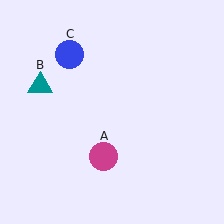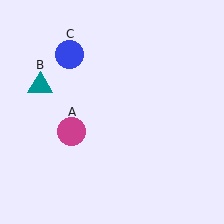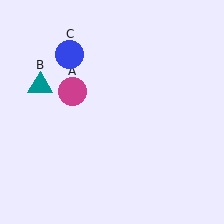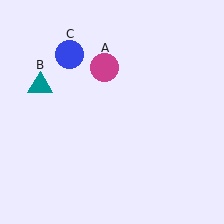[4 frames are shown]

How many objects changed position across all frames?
1 object changed position: magenta circle (object A).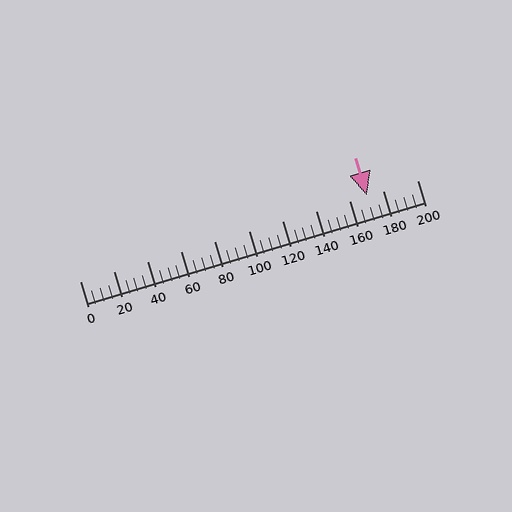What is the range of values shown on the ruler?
The ruler shows values from 0 to 200.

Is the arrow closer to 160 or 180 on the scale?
The arrow is closer to 180.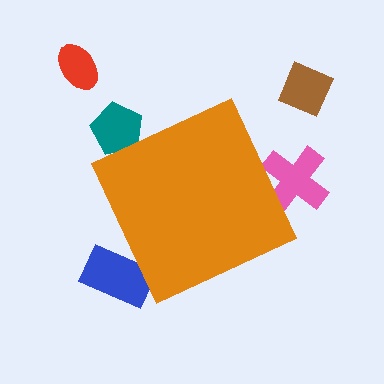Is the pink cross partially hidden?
Yes, the pink cross is partially hidden behind the orange diamond.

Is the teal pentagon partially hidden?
Yes, the teal pentagon is partially hidden behind the orange diamond.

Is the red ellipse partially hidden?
No, the red ellipse is fully visible.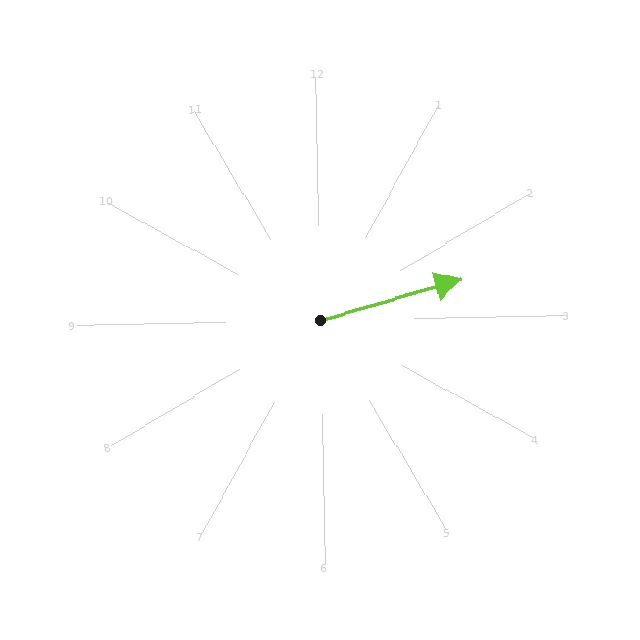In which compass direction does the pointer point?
East.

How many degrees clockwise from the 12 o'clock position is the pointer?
Approximately 75 degrees.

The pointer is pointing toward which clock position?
Roughly 3 o'clock.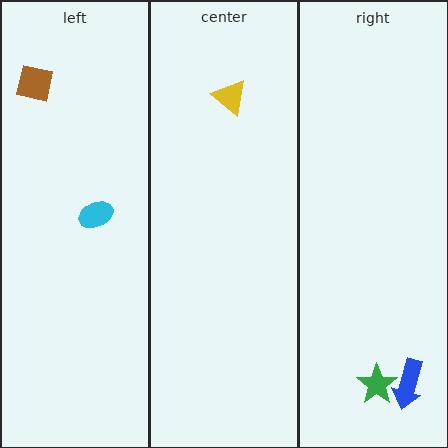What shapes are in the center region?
The yellow triangle.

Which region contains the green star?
The right region.